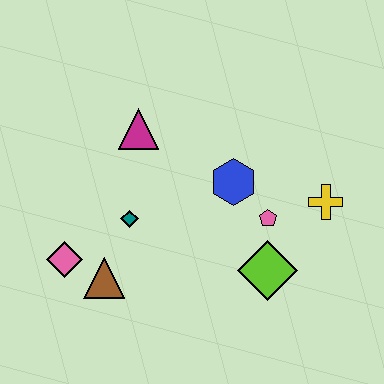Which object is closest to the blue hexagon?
The pink pentagon is closest to the blue hexagon.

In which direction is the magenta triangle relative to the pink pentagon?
The magenta triangle is to the left of the pink pentagon.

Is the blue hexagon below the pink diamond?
No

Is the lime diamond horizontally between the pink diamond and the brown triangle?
No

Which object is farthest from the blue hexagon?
The pink diamond is farthest from the blue hexagon.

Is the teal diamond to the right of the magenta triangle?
No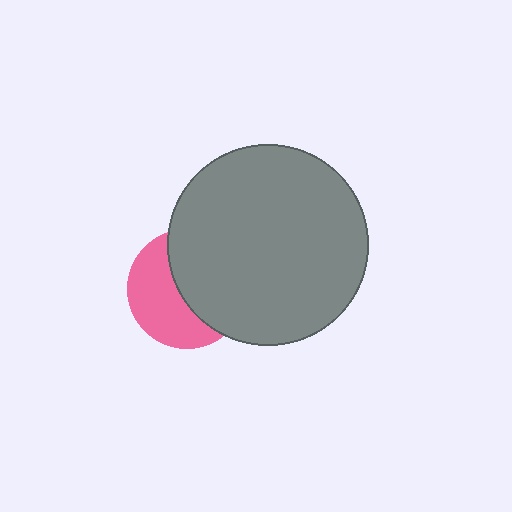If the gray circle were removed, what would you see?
You would see the complete pink circle.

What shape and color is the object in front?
The object in front is a gray circle.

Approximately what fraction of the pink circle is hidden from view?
Roughly 53% of the pink circle is hidden behind the gray circle.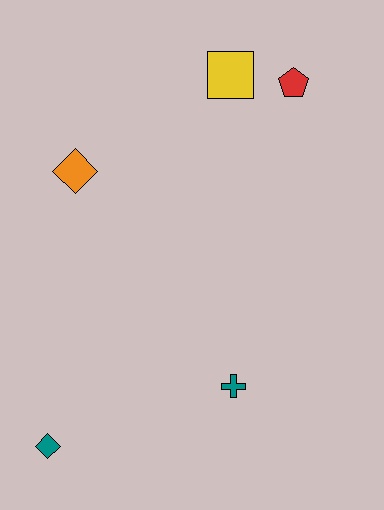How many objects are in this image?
There are 5 objects.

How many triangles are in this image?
There are no triangles.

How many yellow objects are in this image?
There is 1 yellow object.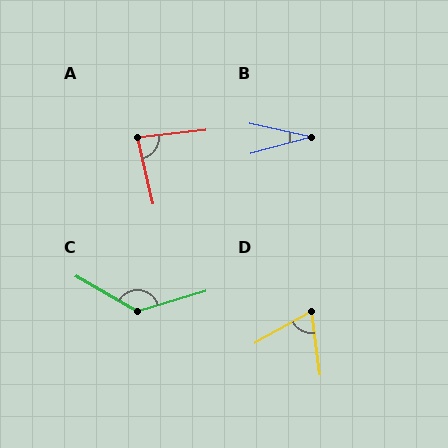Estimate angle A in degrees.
Approximately 83 degrees.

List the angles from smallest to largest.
B (27°), D (69°), A (83°), C (134°).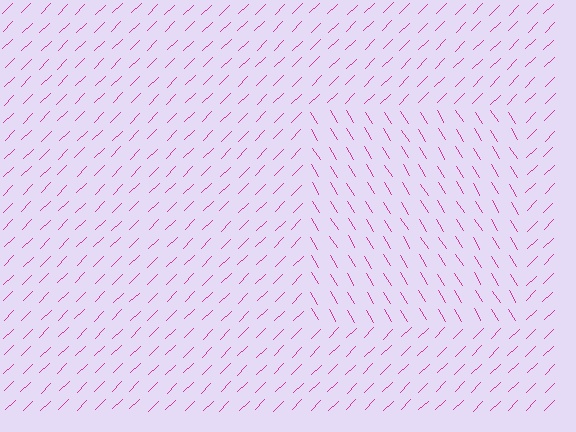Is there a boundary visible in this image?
Yes, there is a texture boundary formed by a change in line orientation.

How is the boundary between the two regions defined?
The boundary is defined purely by a change in line orientation (approximately 76 degrees difference). All lines are the same color and thickness.